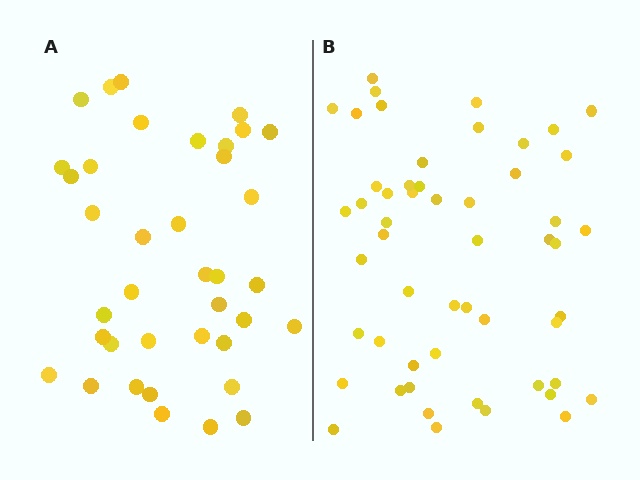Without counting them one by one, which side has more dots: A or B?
Region B (the right region) has more dots.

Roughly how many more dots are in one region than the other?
Region B has approximately 15 more dots than region A.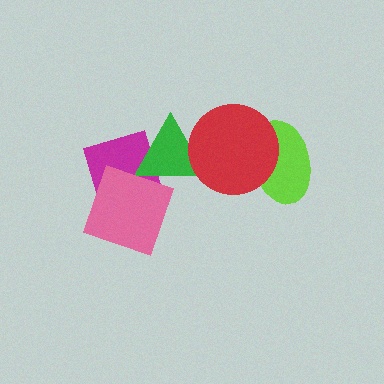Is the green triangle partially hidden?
Yes, it is partially covered by another shape.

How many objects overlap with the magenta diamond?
2 objects overlap with the magenta diamond.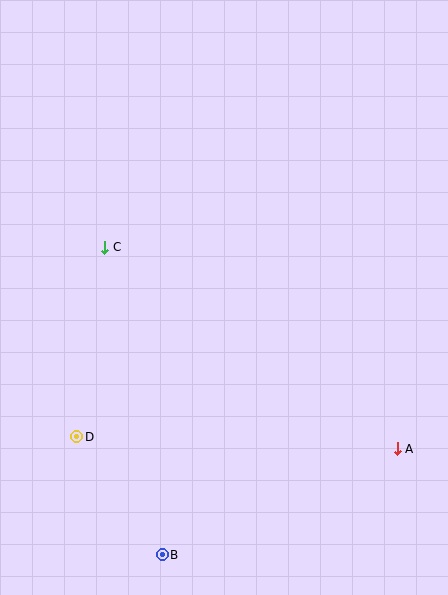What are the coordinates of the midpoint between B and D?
The midpoint between B and D is at (119, 496).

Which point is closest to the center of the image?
Point C at (105, 247) is closest to the center.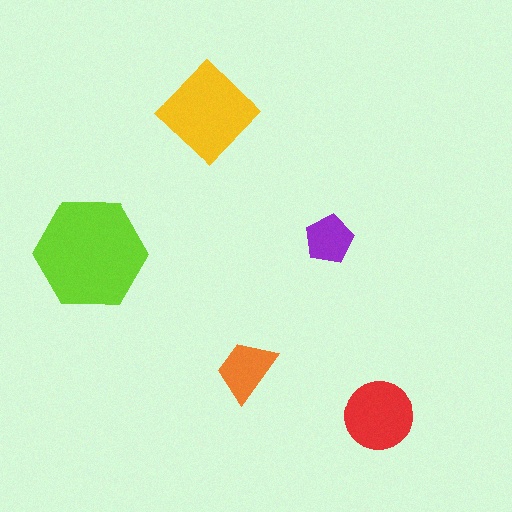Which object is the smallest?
The purple pentagon.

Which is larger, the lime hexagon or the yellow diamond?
The lime hexagon.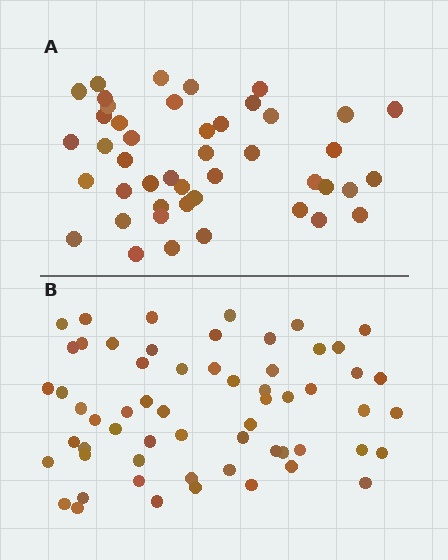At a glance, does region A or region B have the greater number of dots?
Region B (the bottom region) has more dots.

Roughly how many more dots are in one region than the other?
Region B has approximately 15 more dots than region A.